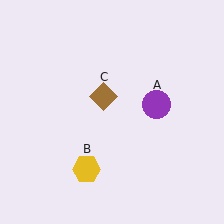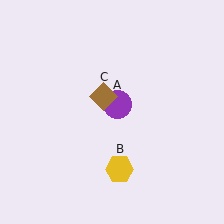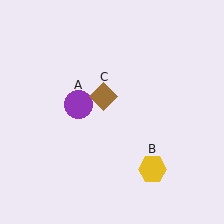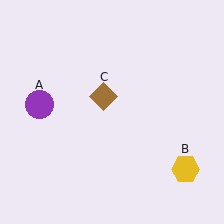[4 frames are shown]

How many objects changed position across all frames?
2 objects changed position: purple circle (object A), yellow hexagon (object B).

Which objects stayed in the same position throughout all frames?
Brown diamond (object C) remained stationary.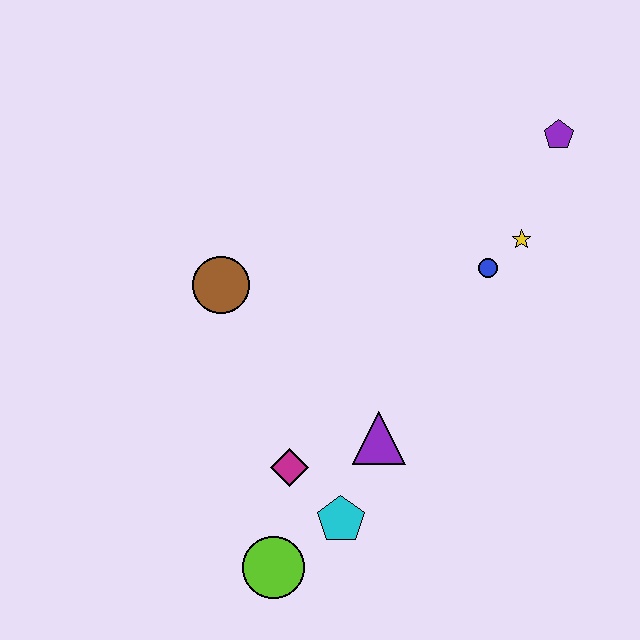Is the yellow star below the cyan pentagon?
No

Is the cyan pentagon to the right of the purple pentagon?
No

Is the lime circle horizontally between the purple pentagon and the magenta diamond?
No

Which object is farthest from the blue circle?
The lime circle is farthest from the blue circle.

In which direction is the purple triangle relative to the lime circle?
The purple triangle is above the lime circle.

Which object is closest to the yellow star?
The blue circle is closest to the yellow star.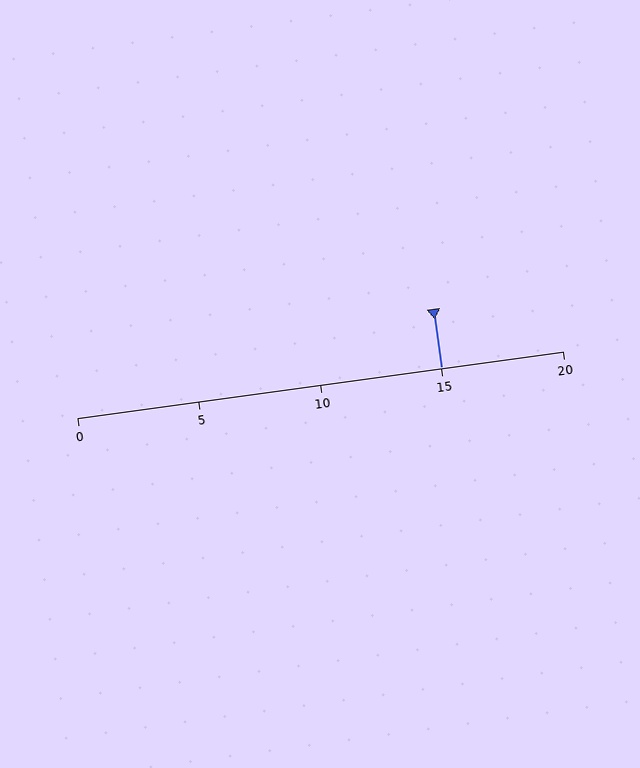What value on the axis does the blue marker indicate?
The marker indicates approximately 15.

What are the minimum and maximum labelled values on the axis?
The axis runs from 0 to 20.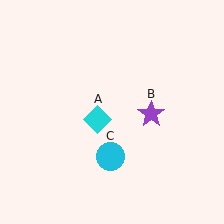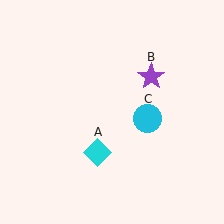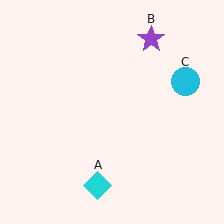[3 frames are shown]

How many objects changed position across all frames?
3 objects changed position: cyan diamond (object A), purple star (object B), cyan circle (object C).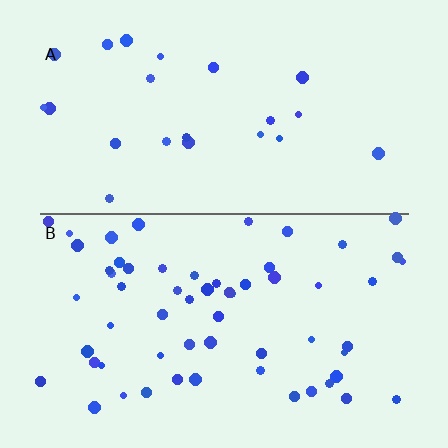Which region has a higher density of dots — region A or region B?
B (the bottom).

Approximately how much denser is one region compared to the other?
Approximately 2.6× — region B over region A.